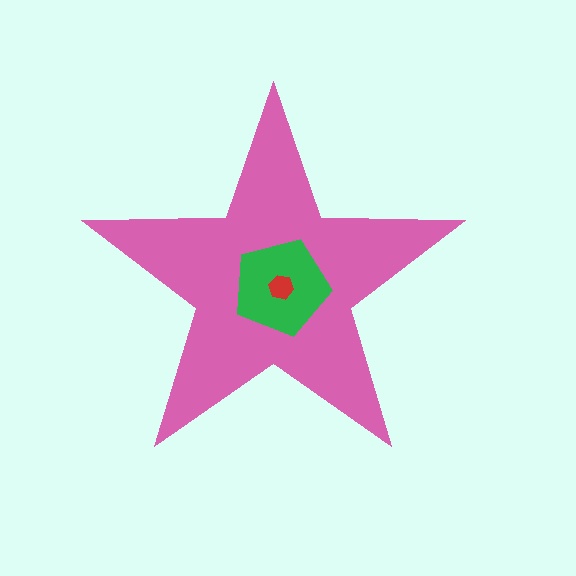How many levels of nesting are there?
3.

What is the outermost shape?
The pink star.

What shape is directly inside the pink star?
The green pentagon.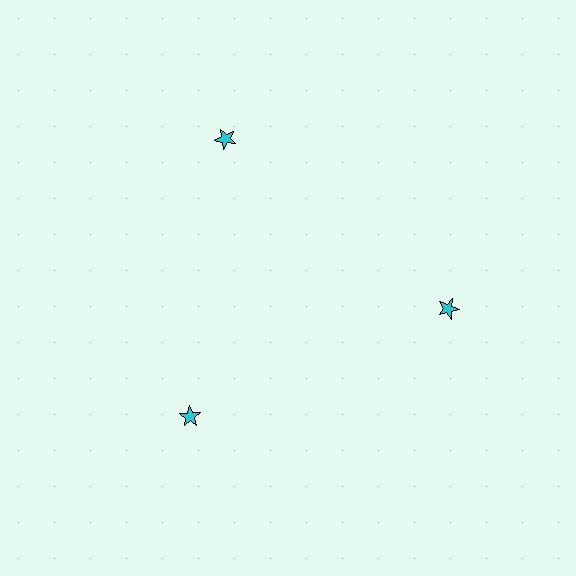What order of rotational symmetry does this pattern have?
This pattern has 3-fold rotational symmetry.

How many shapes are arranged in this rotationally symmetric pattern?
There are 3 shapes, arranged in 3 groups of 1.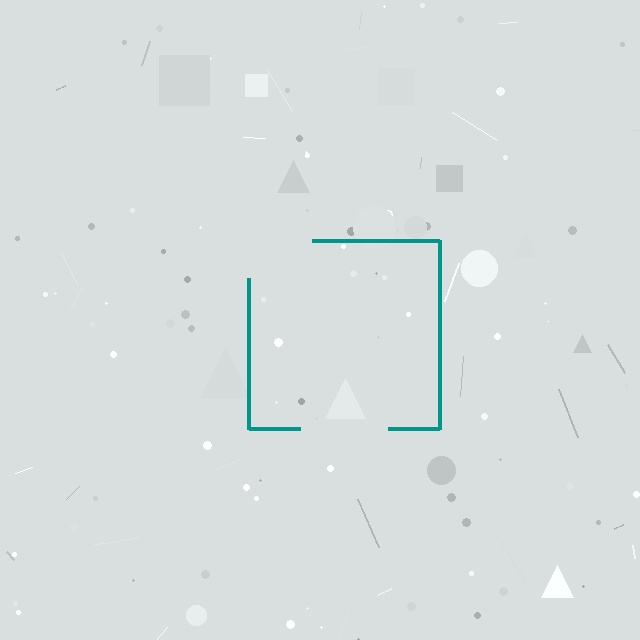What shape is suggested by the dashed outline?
The dashed outline suggests a square.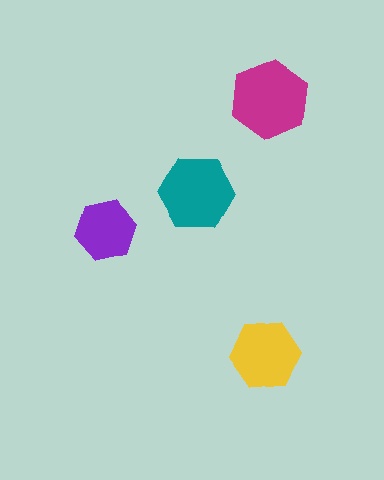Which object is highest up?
The magenta hexagon is topmost.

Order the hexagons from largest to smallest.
the magenta one, the teal one, the yellow one, the purple one.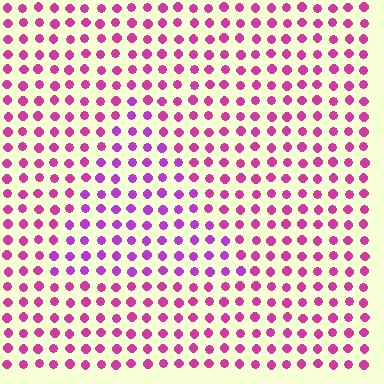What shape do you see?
I see a triangle.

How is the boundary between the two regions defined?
The boundary is defined purely by a slight shift in hue (about 28 degrees). Spacing, size, and orientation are identical on both sides.